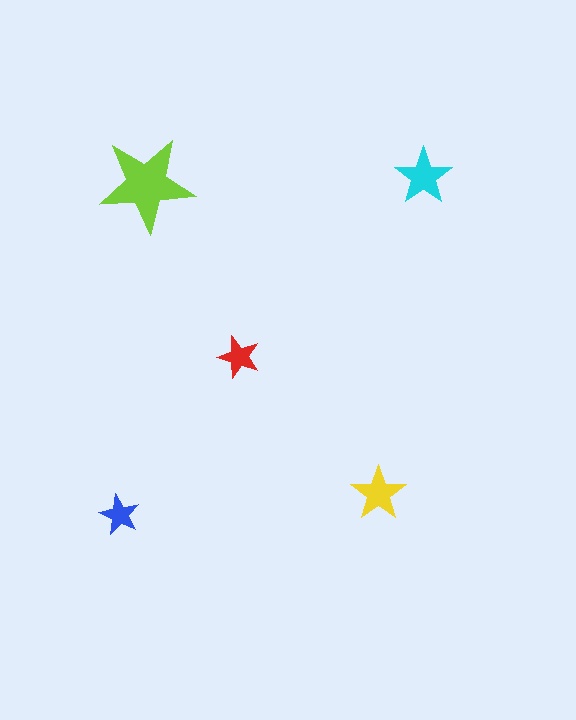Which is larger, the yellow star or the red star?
The yellow one.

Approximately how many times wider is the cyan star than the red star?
About 1.5 times wider.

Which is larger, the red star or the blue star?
The red one.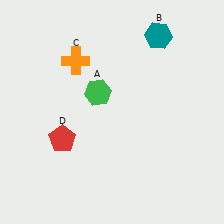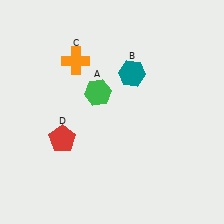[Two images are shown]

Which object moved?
The teal hexagon (B) moved down.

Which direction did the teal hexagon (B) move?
The teal hexagon (B) moved down.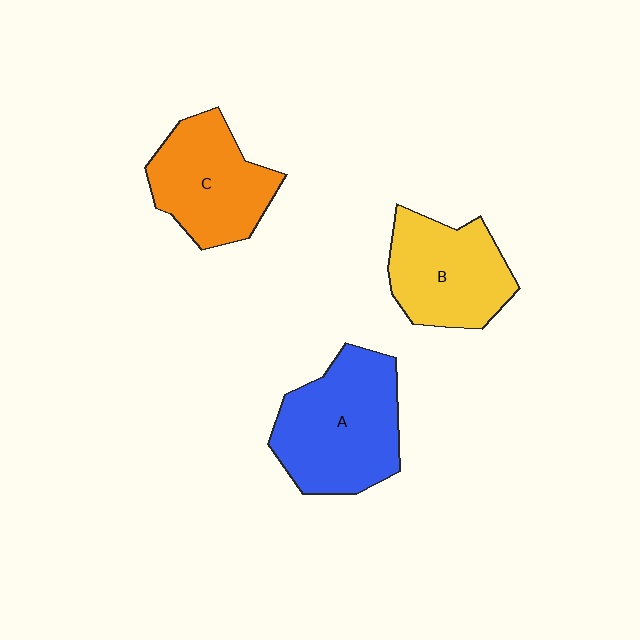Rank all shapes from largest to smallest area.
From largest to smallest: A (blue), C (orange), B (yellow).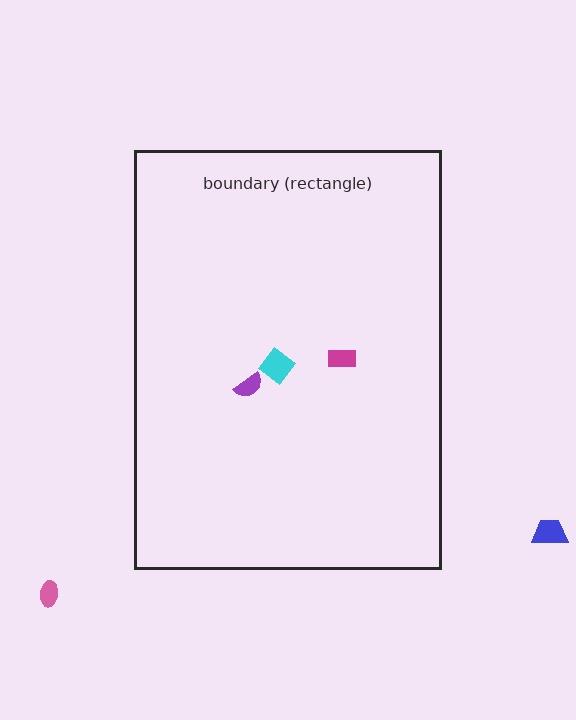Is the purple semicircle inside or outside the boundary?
Inside.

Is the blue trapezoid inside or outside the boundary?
Outside.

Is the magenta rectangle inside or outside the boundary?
Inside.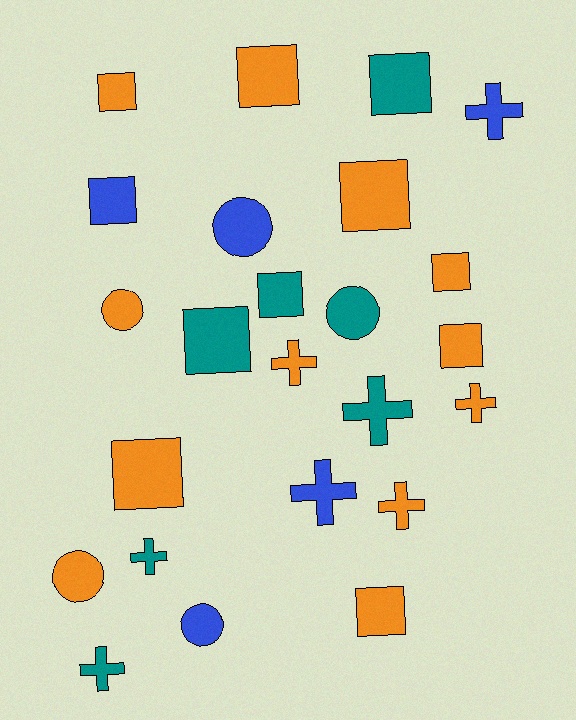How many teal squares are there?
There are 3 teal squares.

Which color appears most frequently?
Orange, with 12 objects.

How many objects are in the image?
There are 24 objects.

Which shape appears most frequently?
Square, with 11 objects.